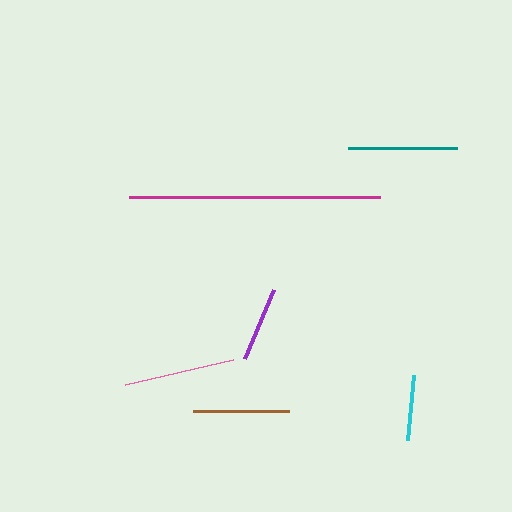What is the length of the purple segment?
The purple segment is approximately 75 pixels long.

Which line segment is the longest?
The magenta line is the longest at approximately 251 pixels.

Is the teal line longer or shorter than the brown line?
The teal line is longer than the brown line.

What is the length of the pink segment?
The pink segment is approximately 111 pixels long.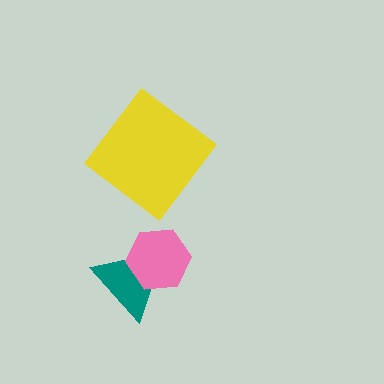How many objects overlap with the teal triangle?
1 object overlaps with the teal triangle.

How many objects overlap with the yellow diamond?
0 objects overlap with the yellow diamond.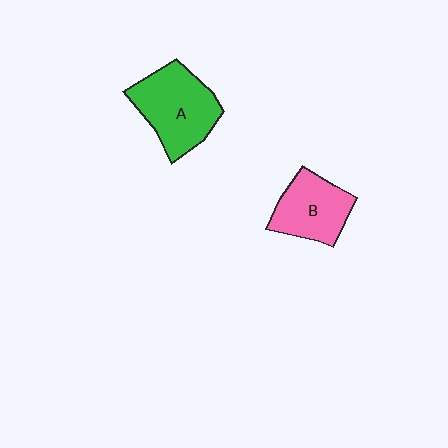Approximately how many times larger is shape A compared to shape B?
Approximately 1.3 times.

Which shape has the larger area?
Shape A (green).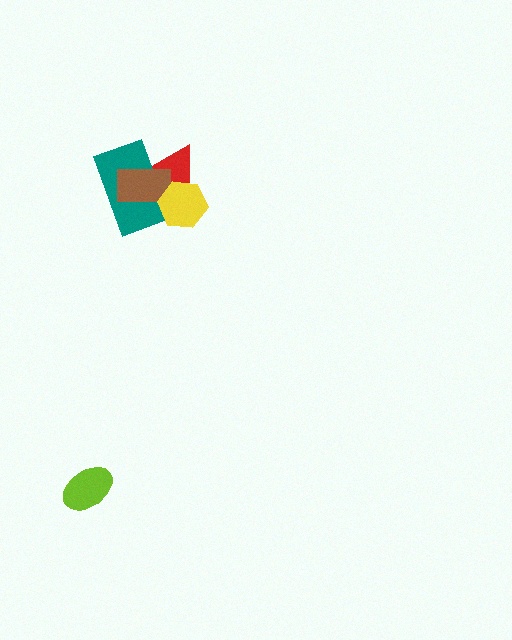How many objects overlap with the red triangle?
3 objects overlap with the red triangle.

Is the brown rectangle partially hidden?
Yes, it is partially covered by another shape.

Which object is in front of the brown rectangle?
The yellow hexagon is in front of the brown rectangle.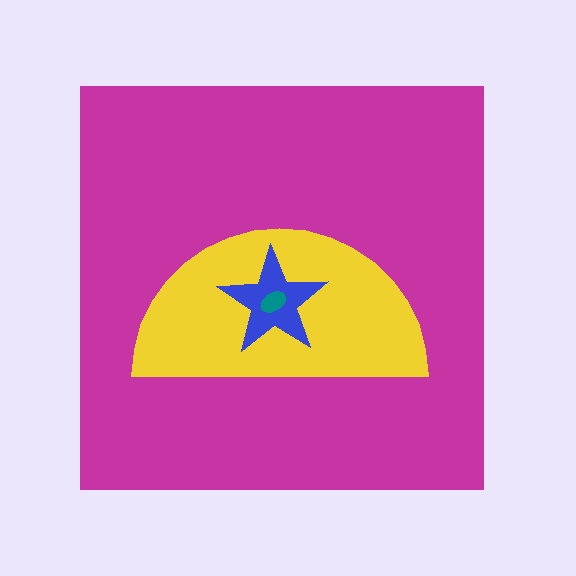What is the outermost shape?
The magenta square.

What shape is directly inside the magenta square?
The yellow semicircle.